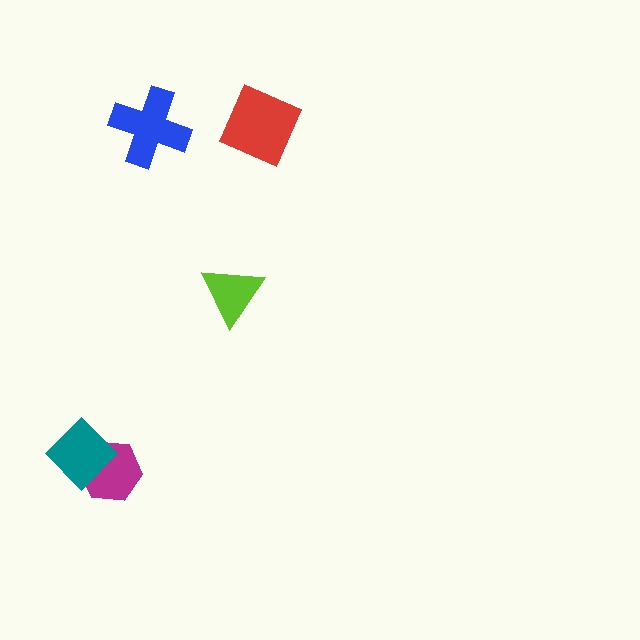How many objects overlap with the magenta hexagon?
1 object overlaps with the magenta hexagon.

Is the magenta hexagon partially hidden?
Yes, it is partially covered by another shape.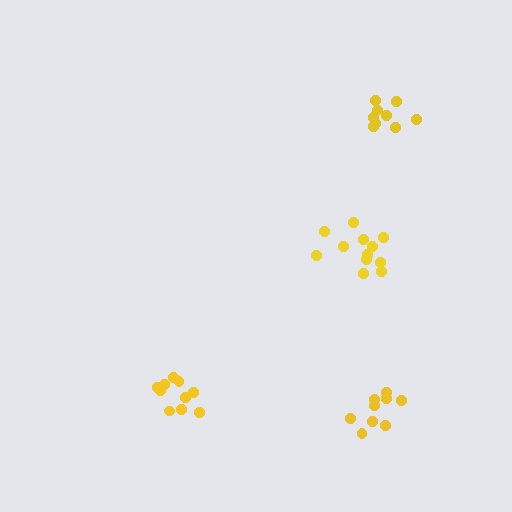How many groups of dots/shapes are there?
There are 4 groups.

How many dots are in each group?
Group 1: 9 dots, Group 2: 10 dots, Group 3: 12 dots, Group 4: 9 dots (40 total).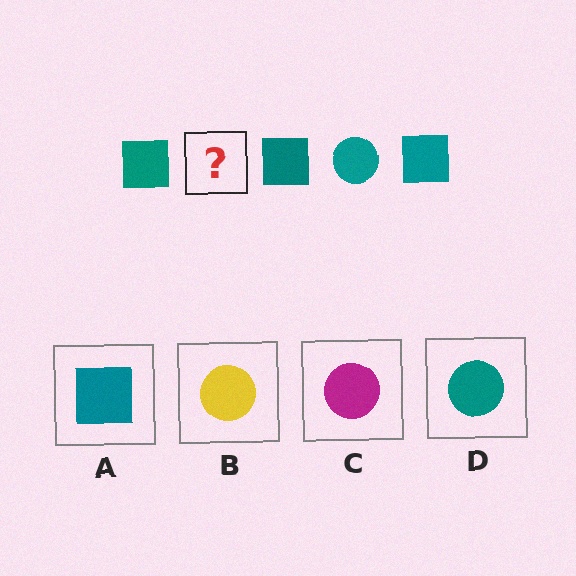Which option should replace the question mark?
Option D.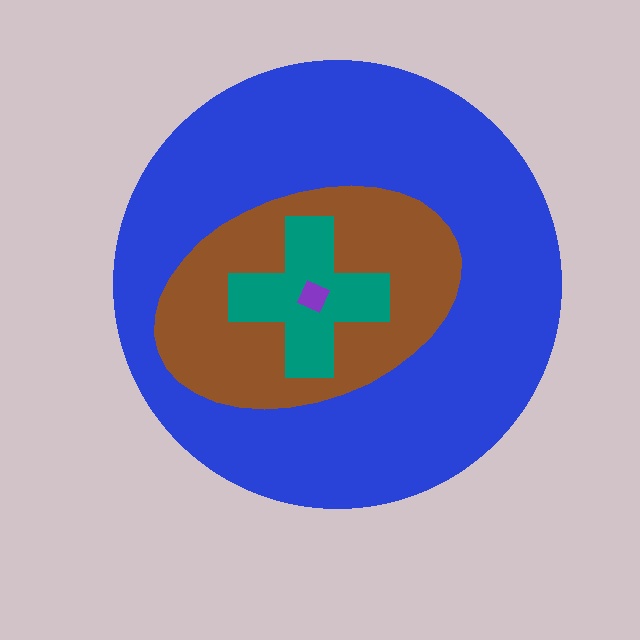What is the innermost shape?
The purple diamond.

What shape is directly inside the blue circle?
The brown ellipse.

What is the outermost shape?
The blue circle.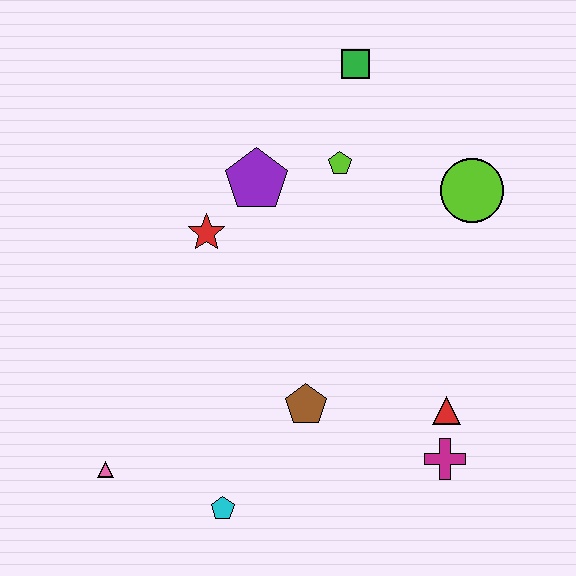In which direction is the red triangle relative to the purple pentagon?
The red triangle is below the purple pentagon.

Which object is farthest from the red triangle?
The green square is farthest from the red triangle.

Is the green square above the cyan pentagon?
Yes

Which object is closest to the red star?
The purple pentagon is closest to the red star.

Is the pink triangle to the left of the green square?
Yes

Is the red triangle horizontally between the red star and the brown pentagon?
No